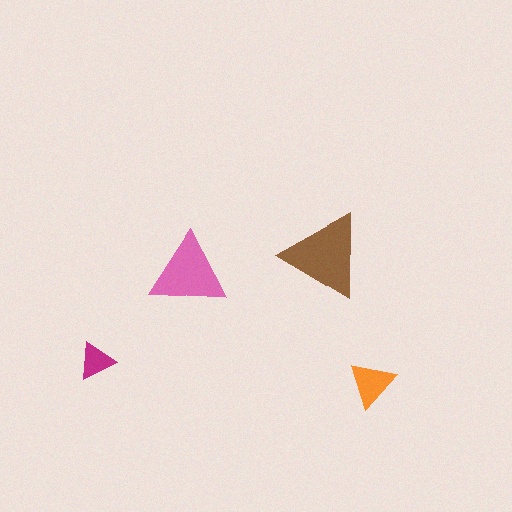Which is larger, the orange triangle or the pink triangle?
The pink one.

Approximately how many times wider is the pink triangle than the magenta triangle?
About 2 times wider.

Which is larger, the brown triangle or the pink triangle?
The brown one.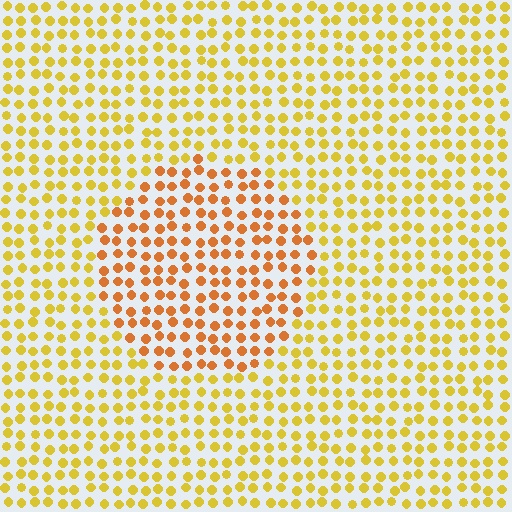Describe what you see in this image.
The image is filled with small yellow elements in a uniform arrangement. A circle-shaped region is visible where the elements are tinted to a slightly different hue, forming a subtle color boundary.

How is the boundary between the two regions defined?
The boundary is defined purely by a slight shift in hue (about 28 degrees). Spacing, size, and orientation are identical on both sides.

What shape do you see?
I see a circle.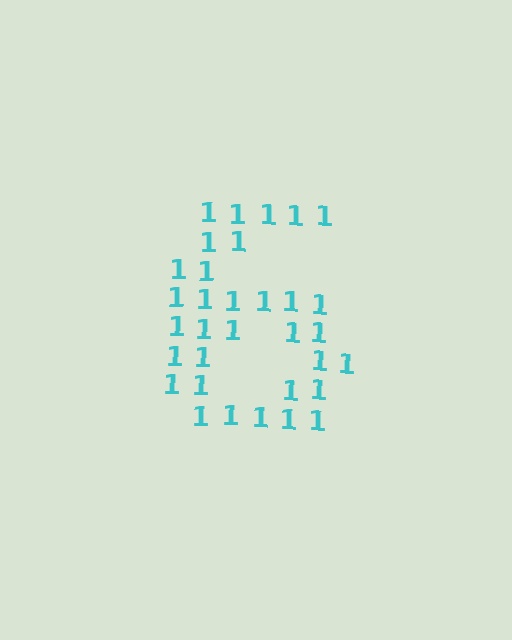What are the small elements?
The small elements are digit 1's.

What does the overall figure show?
The overall figure shows the digit 6.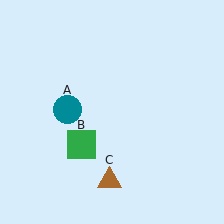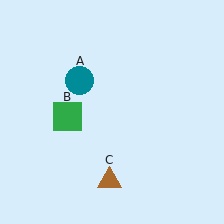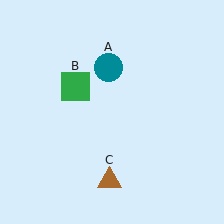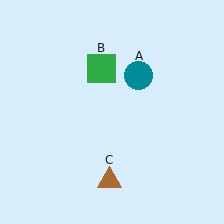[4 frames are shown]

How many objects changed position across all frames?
2 objects changed position: teal circle (object A), green square (object B).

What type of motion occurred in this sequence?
The teal circle (object A), green square (object B) rotated clockwise around the center of the scene.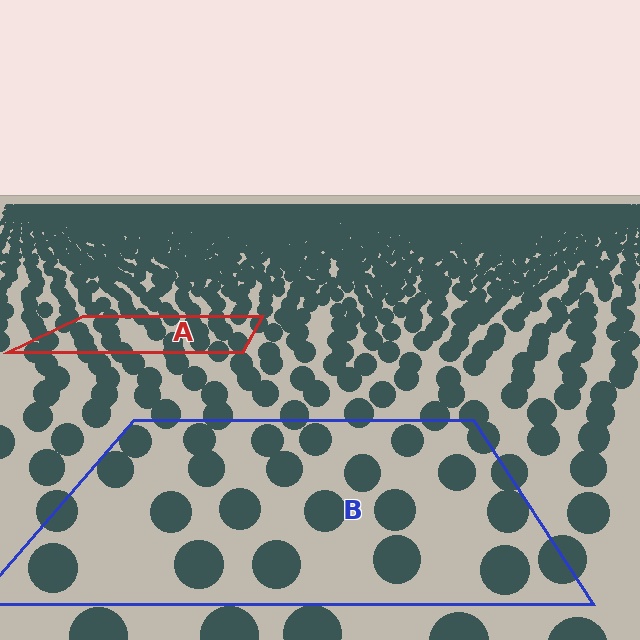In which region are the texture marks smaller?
The texture marks are smaller in region A, because it is farther away.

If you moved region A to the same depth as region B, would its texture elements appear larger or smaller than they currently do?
They would appear larger. At a closer depth, the same texture elements are projected at a bigger on-screen size.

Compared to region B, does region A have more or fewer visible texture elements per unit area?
Region A has more texture elements per unit area — they are packed more densely because it is farther away.